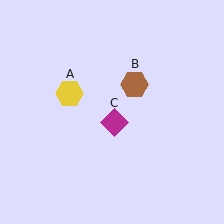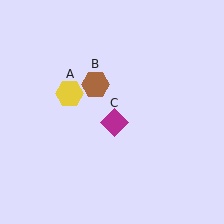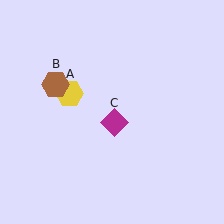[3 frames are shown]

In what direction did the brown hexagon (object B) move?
The brown hexagon (object B) moved left.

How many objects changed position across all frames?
1 object changed position: brown hexagon (object B).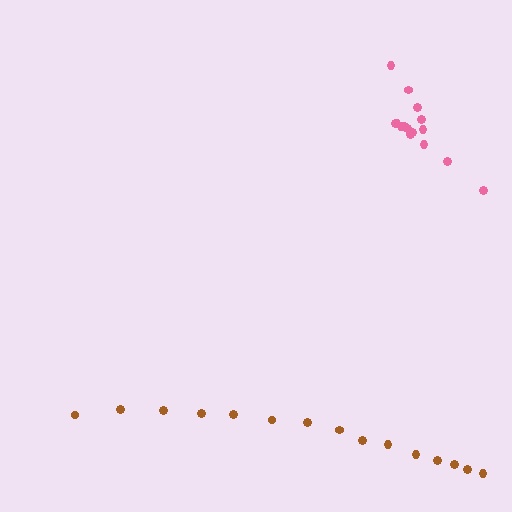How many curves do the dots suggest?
There are 2 distinct paths.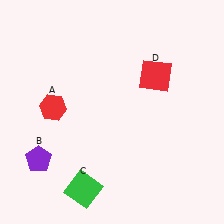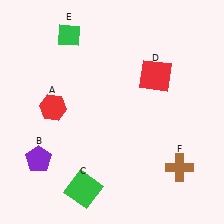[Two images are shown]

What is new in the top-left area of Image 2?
A green diamond (E) was added in the top-left area of Image 2.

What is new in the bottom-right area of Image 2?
A brown cross (F) was added in the bottom-right area of Image 2.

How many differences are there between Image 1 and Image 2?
There are 2 differences between the two images.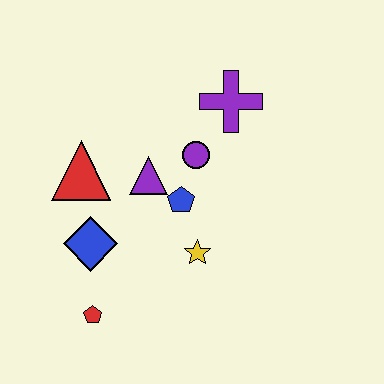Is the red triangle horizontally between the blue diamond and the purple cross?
No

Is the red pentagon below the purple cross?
Yes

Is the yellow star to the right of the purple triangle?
Yes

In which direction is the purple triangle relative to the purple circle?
The purple triangle is to the left of the purple circle.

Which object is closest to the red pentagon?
The blue diamond is closest to the red pentagon.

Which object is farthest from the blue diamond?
The purple cross is farthest from the blue diamond.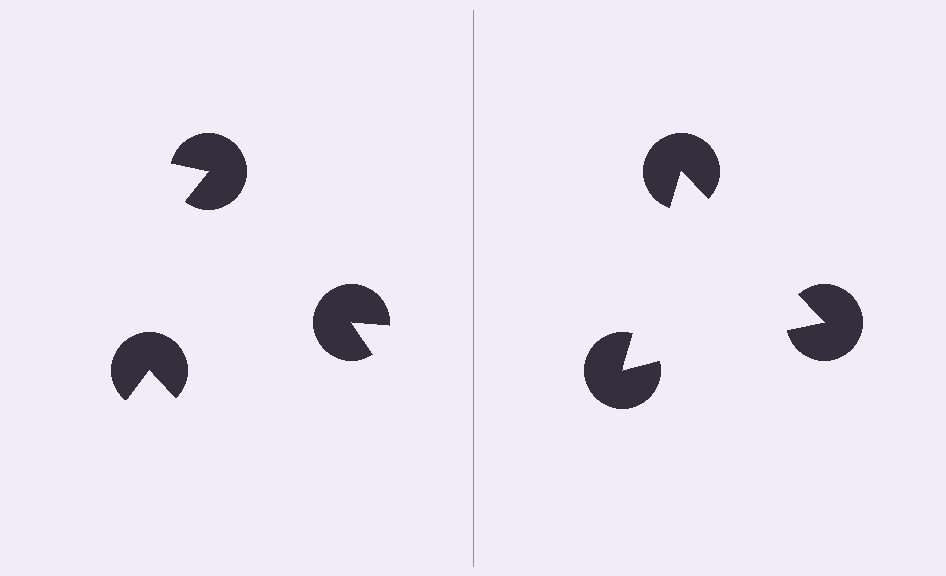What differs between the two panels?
The pac-man discs are positioned identically on both sides; only the wedge orientations differ. On the right they align to a triangle; on the left they are misaligned.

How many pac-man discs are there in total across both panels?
6 — 3 on each side.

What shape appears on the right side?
An illusory triangle.